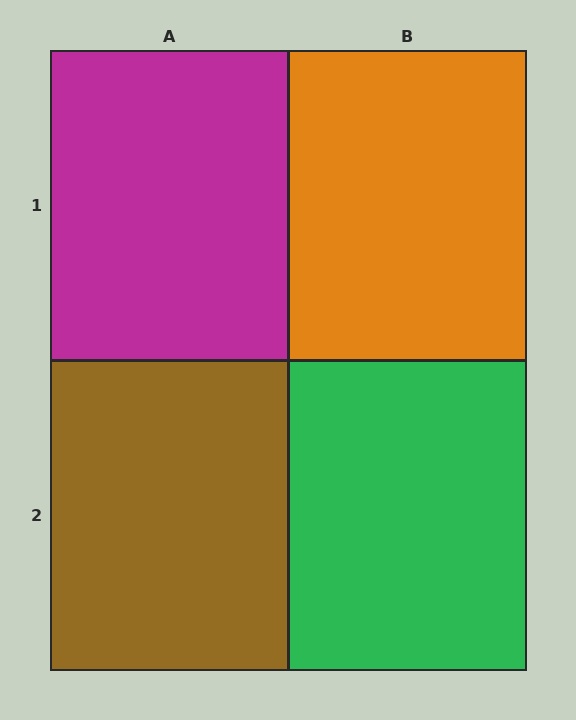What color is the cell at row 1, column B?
Orange.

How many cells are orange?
1 cell is orange.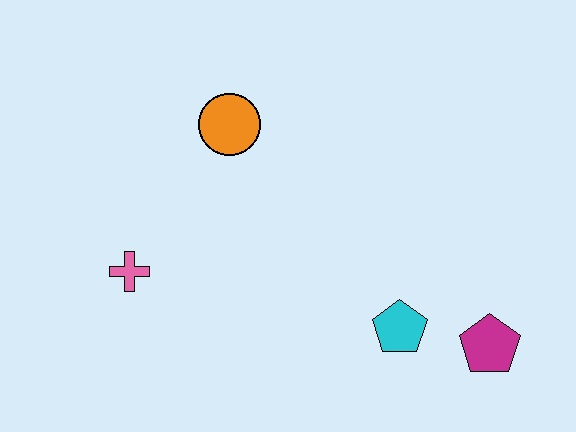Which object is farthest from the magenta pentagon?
The pink cross is farthest from the magenta pentagon.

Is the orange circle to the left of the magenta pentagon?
Yes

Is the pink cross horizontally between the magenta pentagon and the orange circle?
No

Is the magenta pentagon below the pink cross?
Yes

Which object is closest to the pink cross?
The orange circle is closest to the pink cross.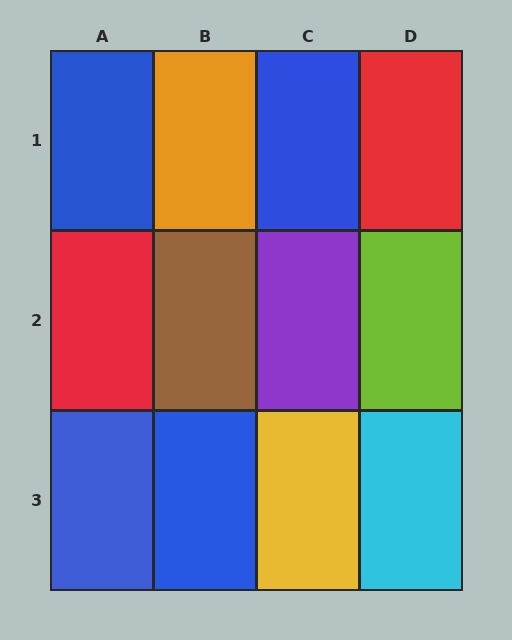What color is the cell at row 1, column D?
Red.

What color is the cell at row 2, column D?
Lime.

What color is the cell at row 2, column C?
Purple.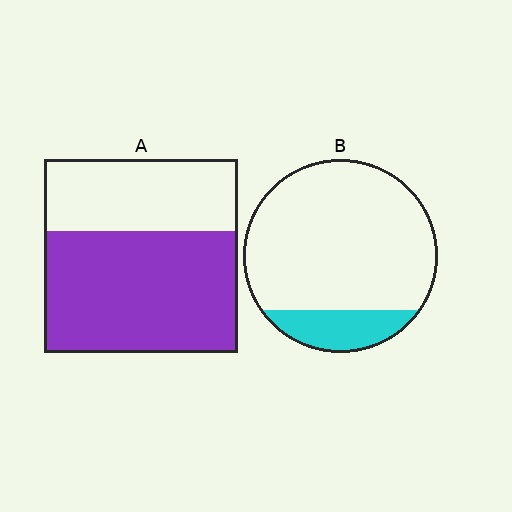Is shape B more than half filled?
No.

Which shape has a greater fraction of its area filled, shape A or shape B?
Shape A.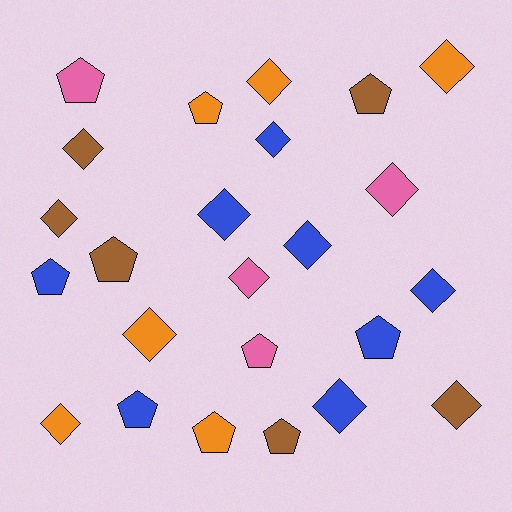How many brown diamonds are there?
There are 3 brown diamonds.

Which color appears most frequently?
Blue, with 8 objects.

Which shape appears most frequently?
Diamond, with 14 objects.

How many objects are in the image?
There are 24 objects.